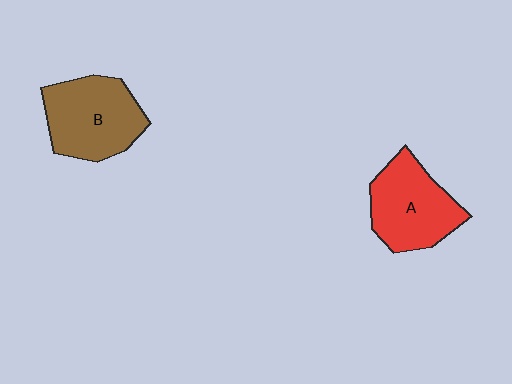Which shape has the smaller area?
Shape A (red).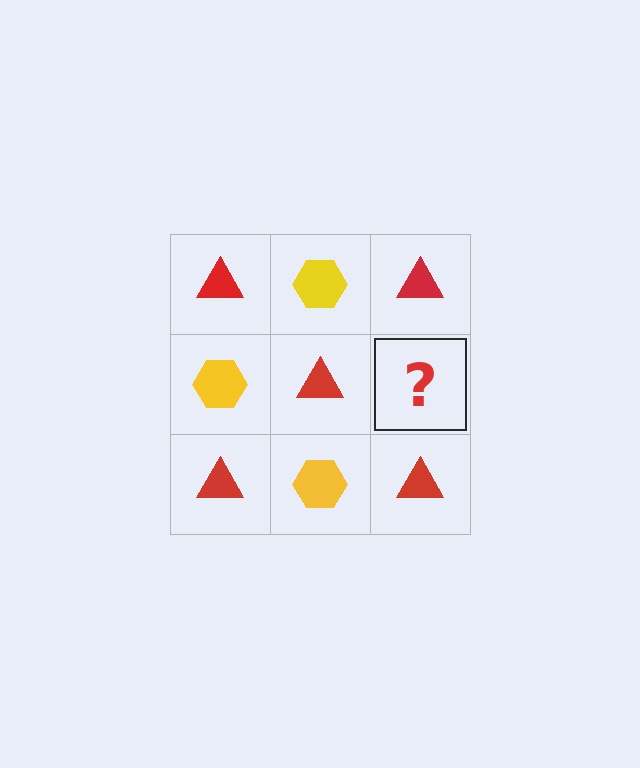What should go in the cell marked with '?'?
The missing cell should contain a yellow hexagon.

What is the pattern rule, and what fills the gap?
The rule is that it alternates red triangle and yellow hexagon in a checkerboard pattern. The gap should be filled with a yellow hexagon.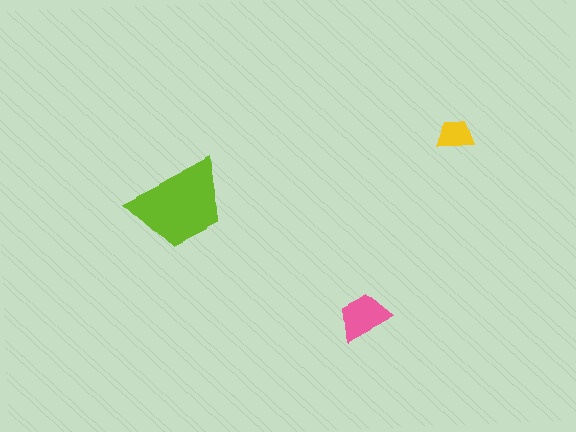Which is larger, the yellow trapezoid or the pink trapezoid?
The pink one.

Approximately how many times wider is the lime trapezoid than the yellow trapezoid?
About 2.5 times wider.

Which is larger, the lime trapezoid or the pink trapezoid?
The lime one.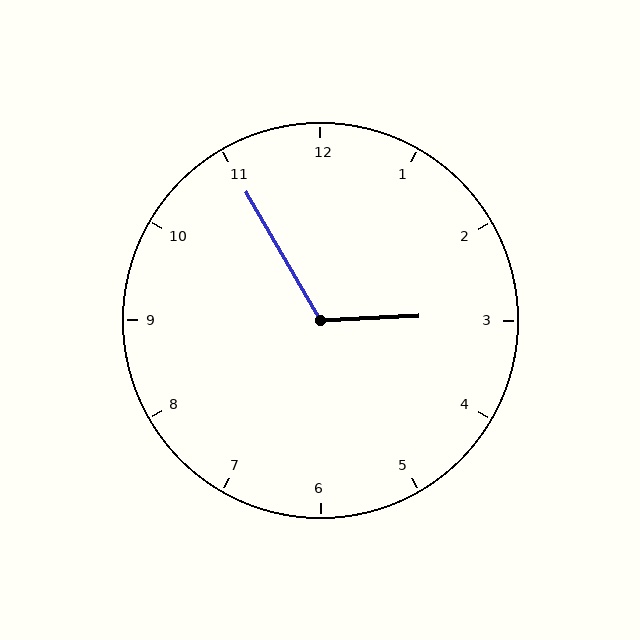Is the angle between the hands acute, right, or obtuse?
It is obtuse.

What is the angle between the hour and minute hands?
Approximately 118 degrees.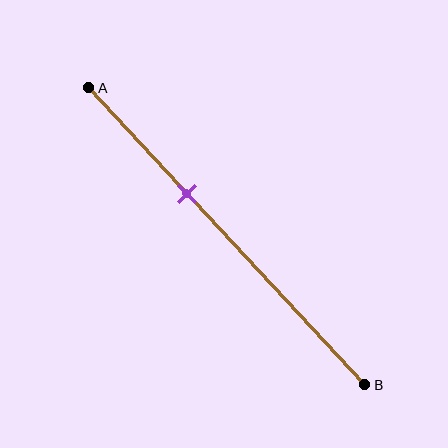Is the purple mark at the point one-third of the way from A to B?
Yes, the mark is approximately at the one-third point.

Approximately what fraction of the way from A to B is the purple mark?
The purple mark is approximately 35% of the way from A to B.